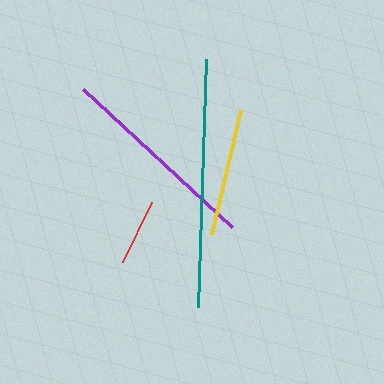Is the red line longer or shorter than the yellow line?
The yellow line is longer than the red line.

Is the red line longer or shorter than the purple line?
The purple line is longer than the red line.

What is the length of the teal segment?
The teal segment is approximately 248 pixels long.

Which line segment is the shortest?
The red line is the shortest at approximately 67 pixels.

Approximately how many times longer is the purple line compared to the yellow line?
The purple line is approximately 1.6 times the length of the yellow line.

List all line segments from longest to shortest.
From longest to shortest: teal, purple, yellow, red.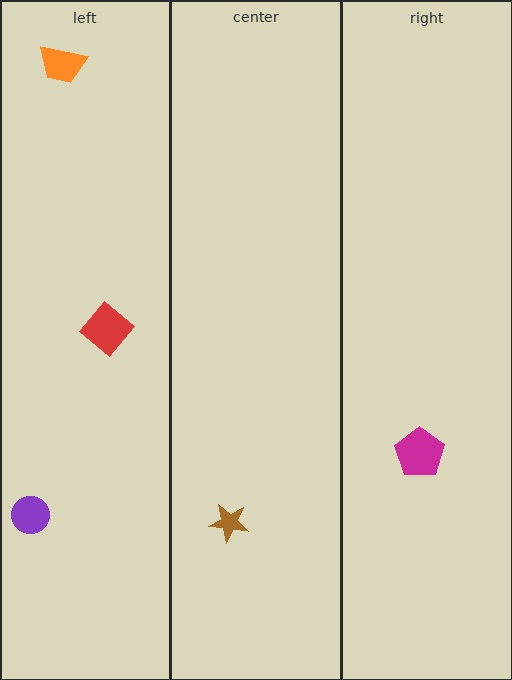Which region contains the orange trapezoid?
The left region.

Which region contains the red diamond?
The left region.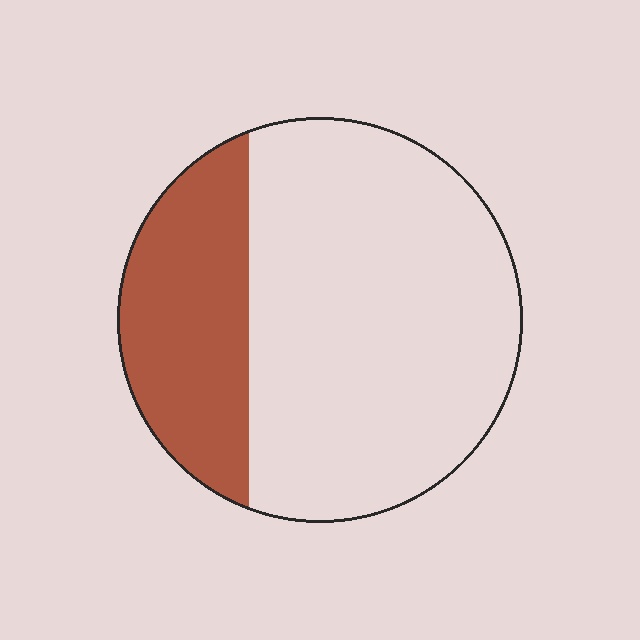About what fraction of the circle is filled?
About one quarter (1/4).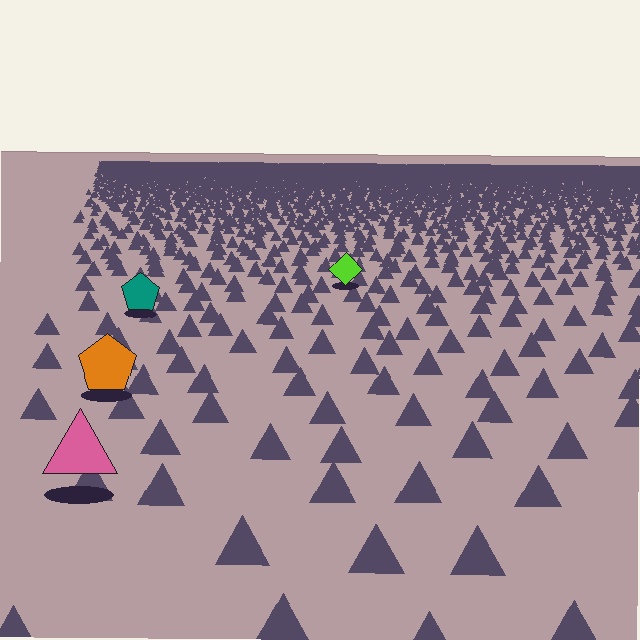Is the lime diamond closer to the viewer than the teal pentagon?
No. The teal pentagon is closer — you can tell from the texture gradient: the ground texture is coarser near it.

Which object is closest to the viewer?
The pink triangle is closest. The texture marks near it are larger and more spread out.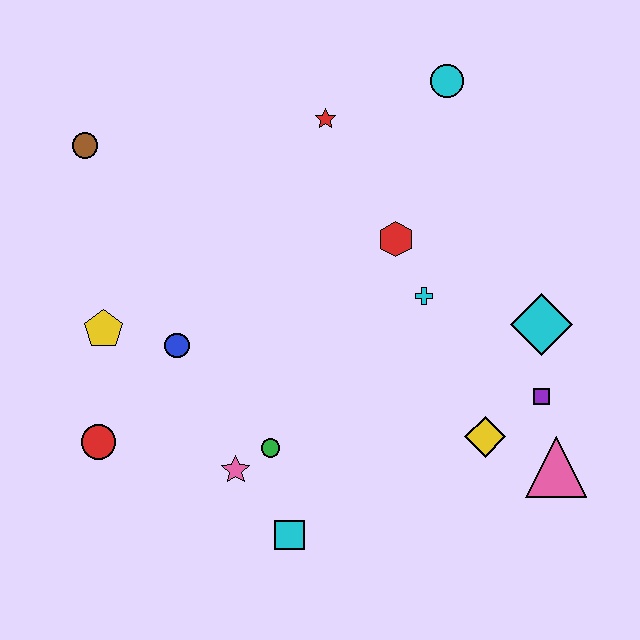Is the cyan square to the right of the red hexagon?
No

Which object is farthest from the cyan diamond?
The brown circle is farthest from the cyan diamond.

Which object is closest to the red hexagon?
The cyan cross is closest to the red hexagon.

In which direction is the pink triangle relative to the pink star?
The pink triangle is to the right of the pink star.